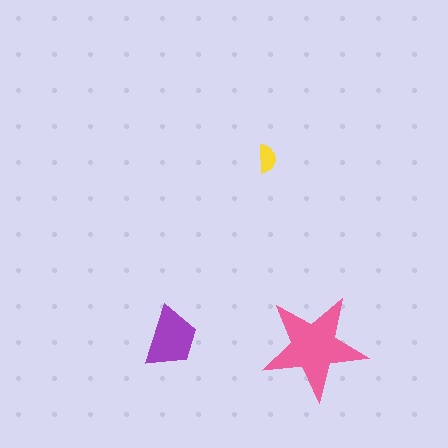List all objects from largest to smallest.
The pink star, the purple trapezoid, the yellow semicircle.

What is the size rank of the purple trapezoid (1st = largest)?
2nd.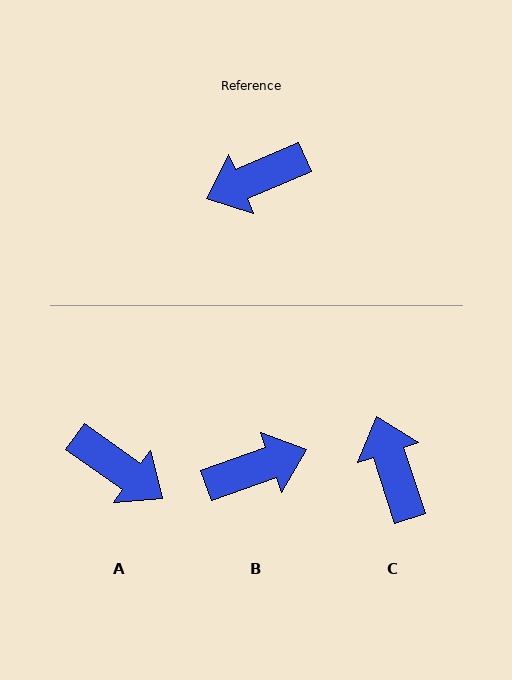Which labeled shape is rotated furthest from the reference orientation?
B, about 177 degrees away.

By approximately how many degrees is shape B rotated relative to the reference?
Approximately 177 degrees counter-clockwise.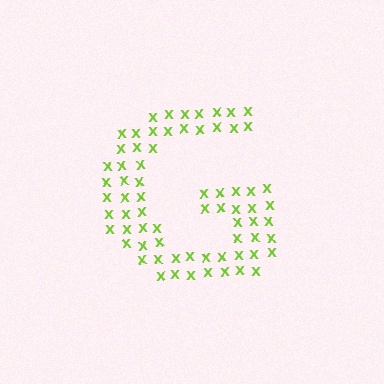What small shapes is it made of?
It is made of small letter X's.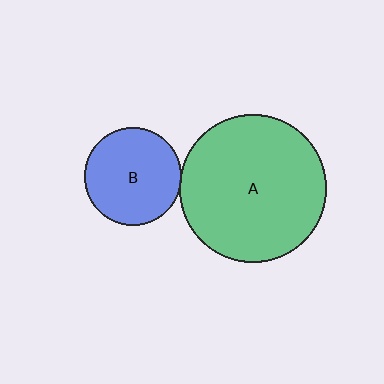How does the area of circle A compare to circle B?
Approximately 2.3 times.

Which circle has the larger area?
Circle A (green).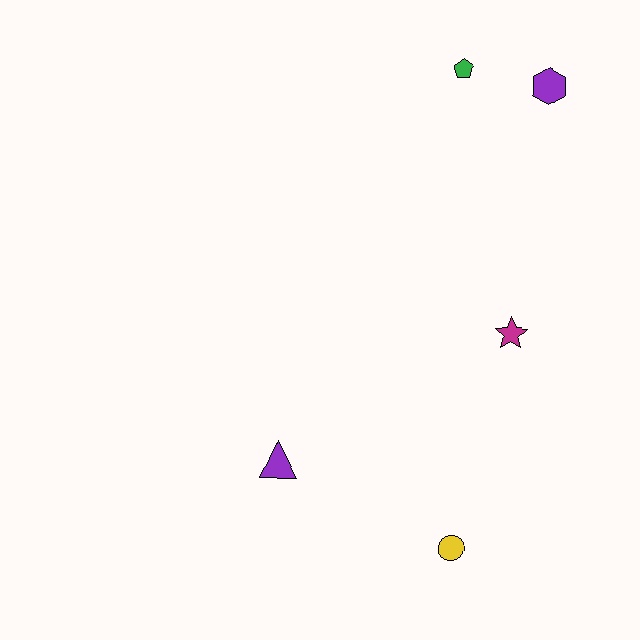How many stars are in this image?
There is 1 star.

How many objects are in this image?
There are 5 objects.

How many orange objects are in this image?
There are no orange objects.